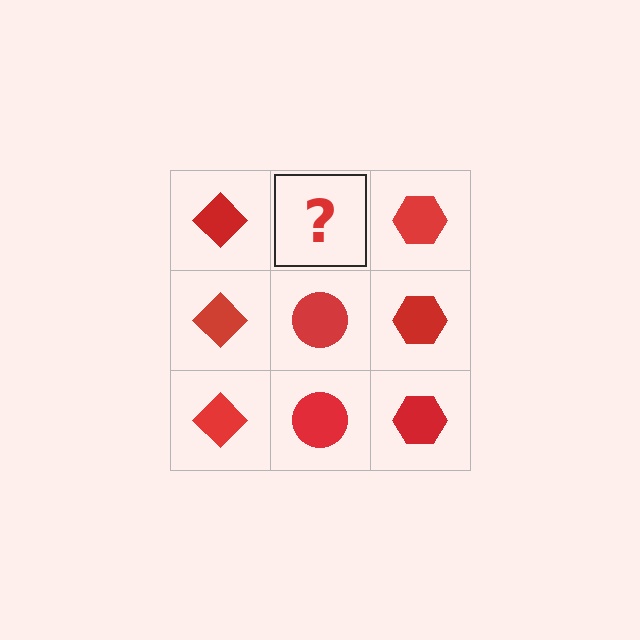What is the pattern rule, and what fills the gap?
The rule is that each column has a consistent shape. The gap should be filled with a red circle.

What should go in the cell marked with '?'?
The missing cell should contain a red circle.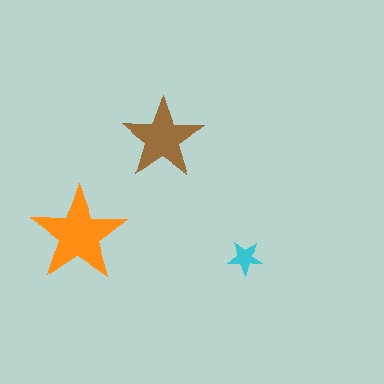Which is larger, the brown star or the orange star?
The orange one.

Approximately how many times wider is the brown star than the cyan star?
About 2.5 times wider.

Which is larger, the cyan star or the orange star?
The orange one.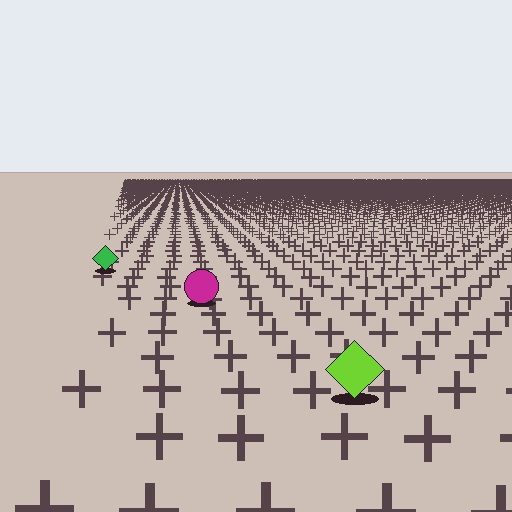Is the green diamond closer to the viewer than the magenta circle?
No. The magenta circle is closer — you can tell from the texture gradient: the ground texture is coarser near it.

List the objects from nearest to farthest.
From nearest to farthest: the lime diamond, the magenta circle, the green diamond.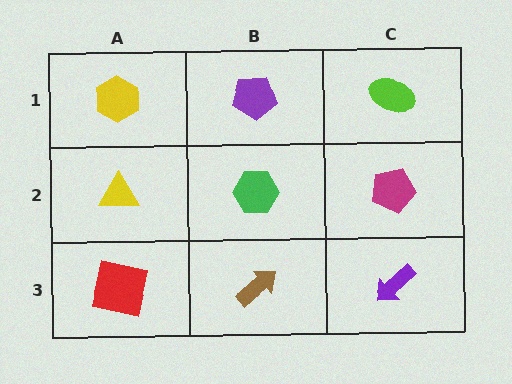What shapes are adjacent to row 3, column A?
A yellow triangle (row 2, column A), a brown arrow (row 3, column B).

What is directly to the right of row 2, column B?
A magenta pentagon.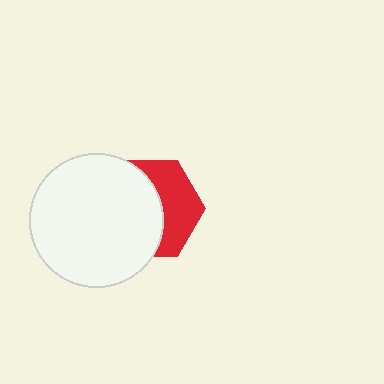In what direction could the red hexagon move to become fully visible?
The red hexagon could move right. That would shift it out from behind the white circle entirely.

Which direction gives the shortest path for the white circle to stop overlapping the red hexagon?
Moving left gives the shortest separation.